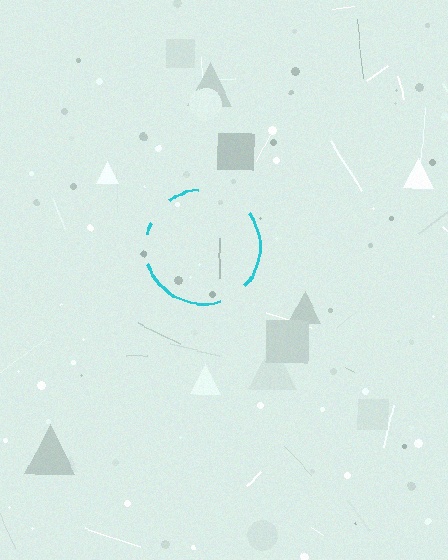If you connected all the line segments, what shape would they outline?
They would outline a circle.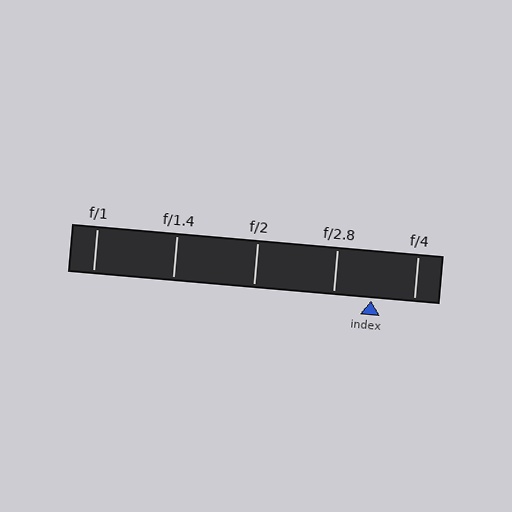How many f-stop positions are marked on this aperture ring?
There are 5 f-stop positions marked.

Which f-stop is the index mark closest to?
The index mark is closest to f/2.8.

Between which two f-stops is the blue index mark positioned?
The index mark is between f/2.8 and f/4.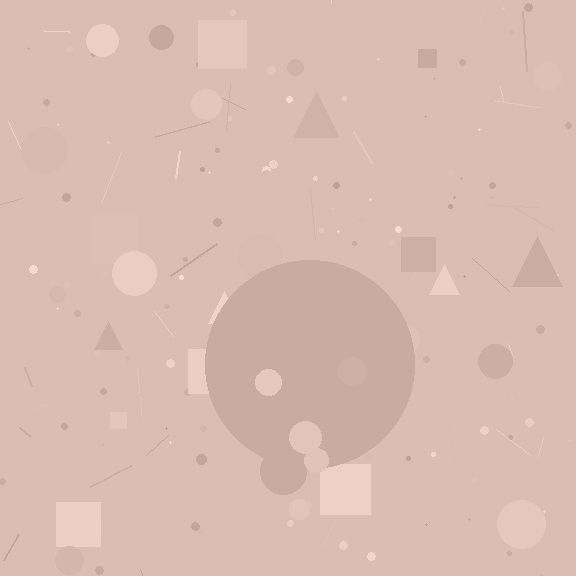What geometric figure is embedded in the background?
A circle is embedded in the background.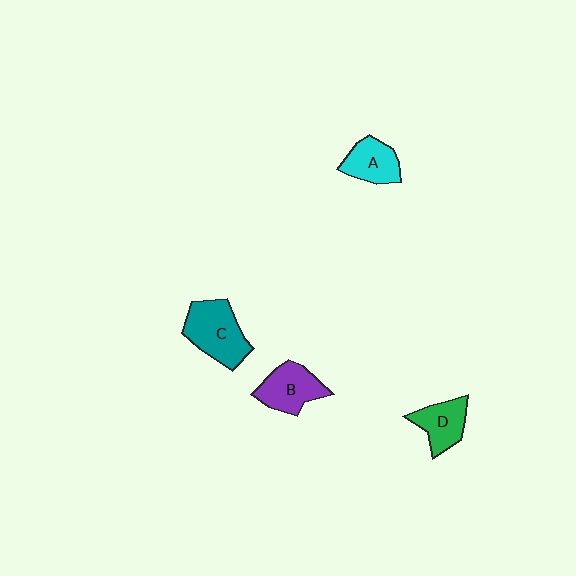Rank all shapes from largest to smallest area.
From largest to smallest: C (teal), B (purple), D (green), A (cyan).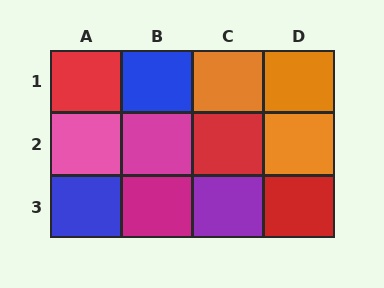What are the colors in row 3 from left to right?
Blue, magenta, purple, red.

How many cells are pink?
1 cell is pink.